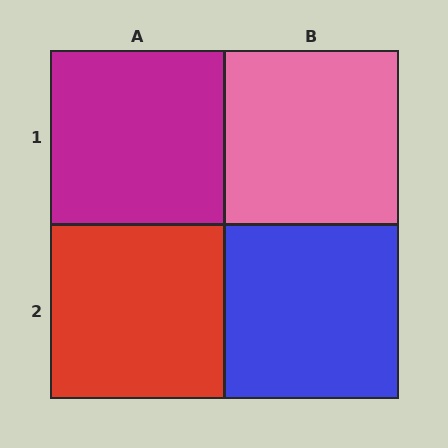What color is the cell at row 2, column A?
Red.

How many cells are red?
1 cell is red.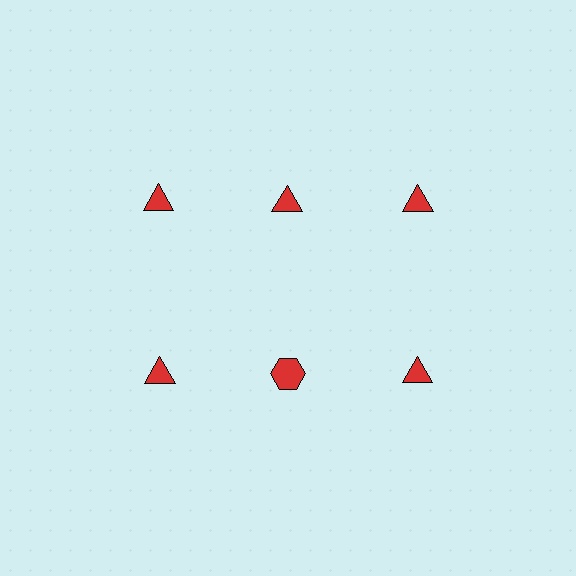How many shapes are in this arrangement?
There are 6 shapes arranged in a grid pattern.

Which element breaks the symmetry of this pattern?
The red hexagon in the second row, second from left column breaks the symmetry. All other shapes are red triangles.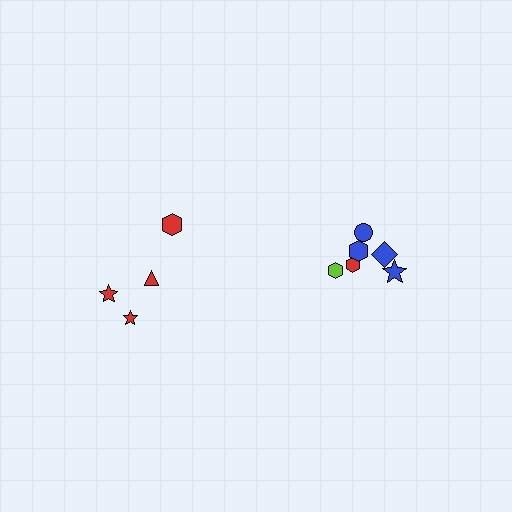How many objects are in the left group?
There are 4 objects.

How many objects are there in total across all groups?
There are 10 objects.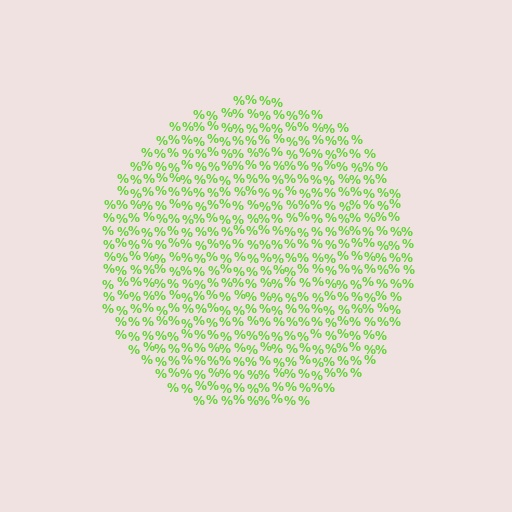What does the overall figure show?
The overall figure shows a circle.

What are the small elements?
The small elements are percent signs.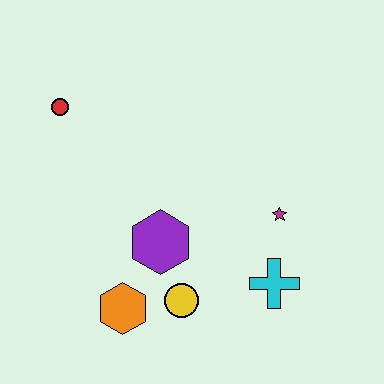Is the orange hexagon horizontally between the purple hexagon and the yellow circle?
No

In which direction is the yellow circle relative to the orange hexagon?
The yellow circle is to the right of the orange hexagon.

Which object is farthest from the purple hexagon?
The red circle is farthest from the purple hexagon.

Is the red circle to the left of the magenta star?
Yes